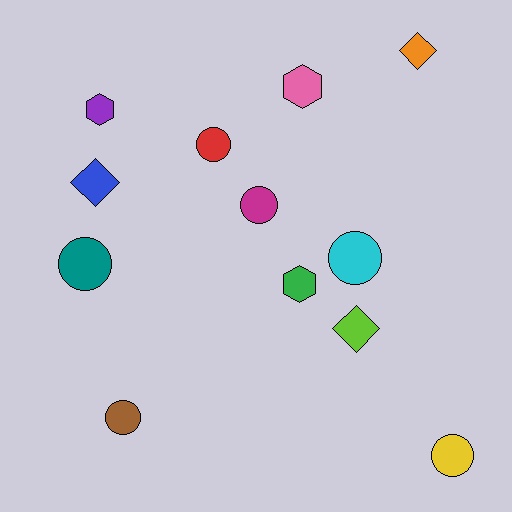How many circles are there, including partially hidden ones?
There are 6 circles.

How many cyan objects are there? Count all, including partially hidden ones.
There is 1 cyan object.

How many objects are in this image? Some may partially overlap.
There are 12 objects.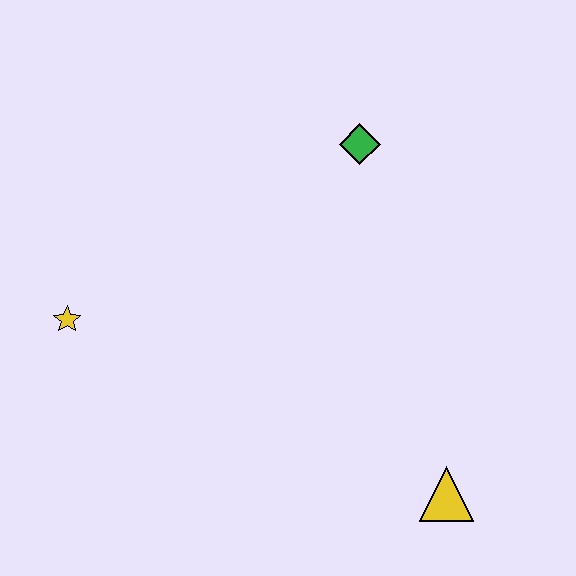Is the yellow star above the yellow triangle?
Yes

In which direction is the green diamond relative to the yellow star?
The green diamond is to the right of the yellow star.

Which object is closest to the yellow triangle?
The green diamond is closest to the yellow triangle.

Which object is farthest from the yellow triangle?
The yellow star is farthest from the yellow triangle.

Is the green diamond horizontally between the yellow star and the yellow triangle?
Yes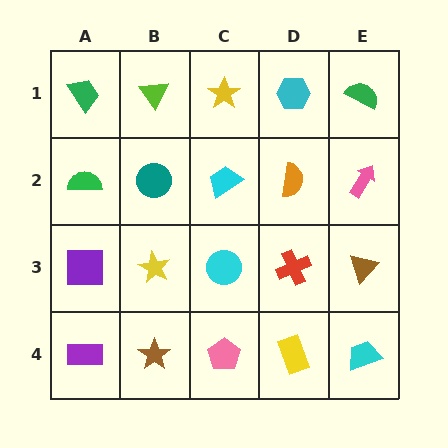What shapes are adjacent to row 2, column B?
A lime triangle (row 1, column B), a yellow star (row 3, column B), a green semicircle (row 2, column A), a cyan trapezoid (row 2, column C).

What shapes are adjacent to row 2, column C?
A yellow star (row 1, column C), a cyan circle (row 3, column C), a teal circle (row 2, column B), an orange semicircle (row 2, column D).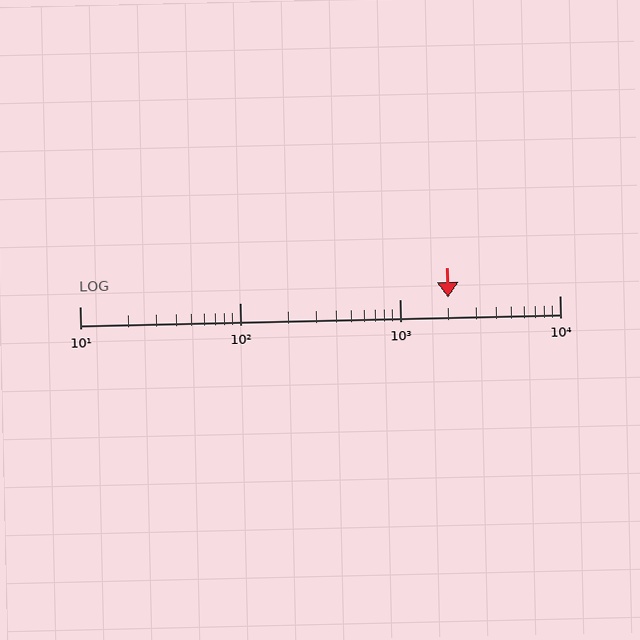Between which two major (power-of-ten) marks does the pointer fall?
The pointer is between 1000 and 10000.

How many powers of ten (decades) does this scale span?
The scale spans 3 decades, from 10 to 10000.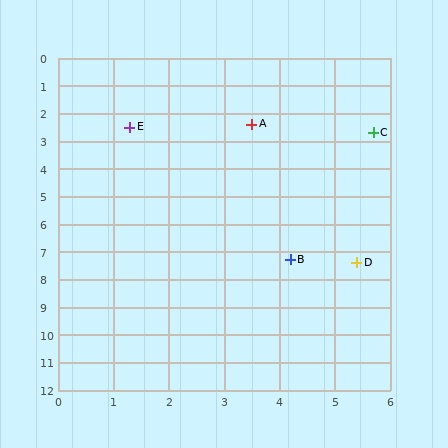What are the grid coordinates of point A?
Point A is at approximately (3.5, 2.4).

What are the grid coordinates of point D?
Point D is at approximately (5.4, 7.4).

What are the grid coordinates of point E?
Point E is at approximately (1.3, 2.5).